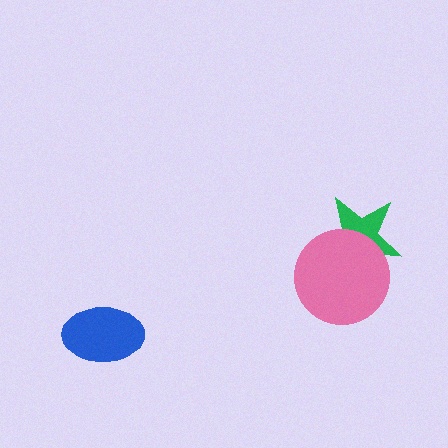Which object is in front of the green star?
The pink circle is in front of the green star.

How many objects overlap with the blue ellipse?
0 objects overlap with the blue ellipse.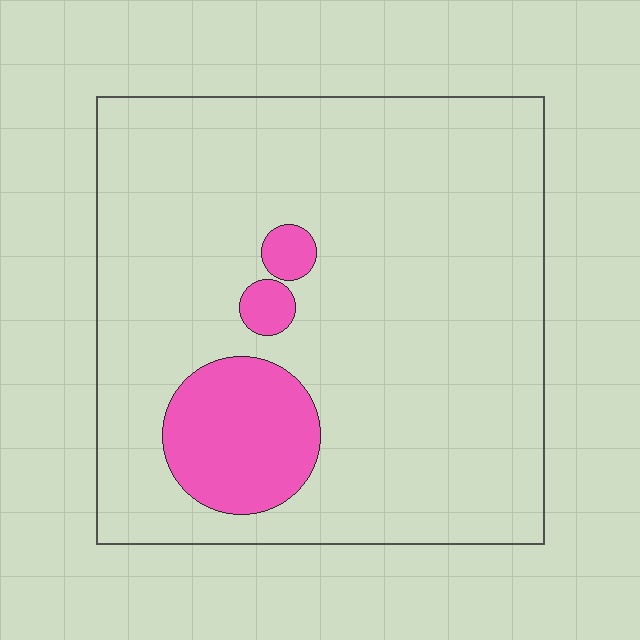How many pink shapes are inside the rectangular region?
3.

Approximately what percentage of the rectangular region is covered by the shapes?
Approximately 10%.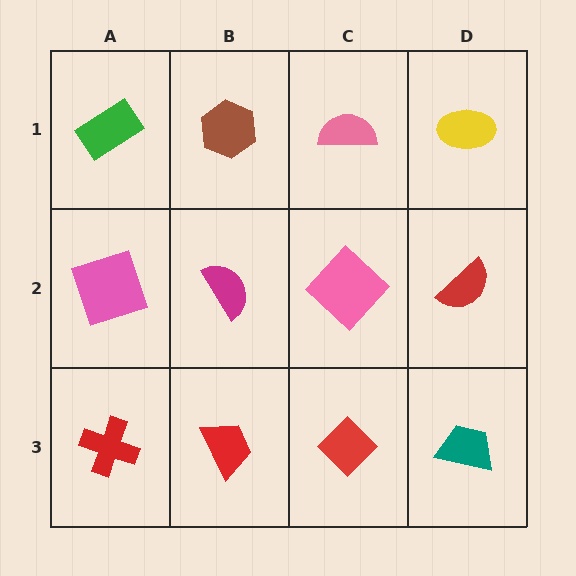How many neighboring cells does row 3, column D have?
2.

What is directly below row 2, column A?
A red cross.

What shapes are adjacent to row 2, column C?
A pink semicircle (row 1, column C), a red diamond (row 3, column C), a magenta semicircle (row 2, column B), a red semicircle (row 2, column D).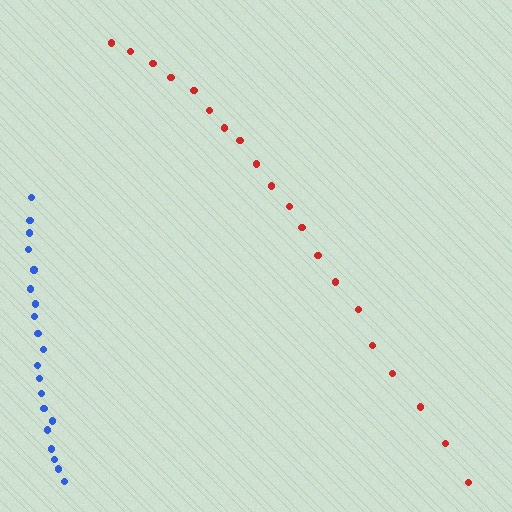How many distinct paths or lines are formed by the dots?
There are 2 distinct paths.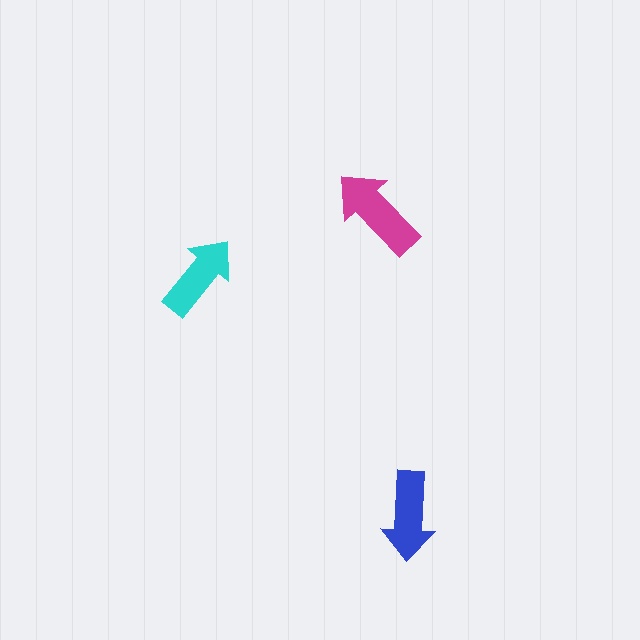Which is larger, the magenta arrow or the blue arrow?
The magenta one.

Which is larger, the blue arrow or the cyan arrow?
The blue one.